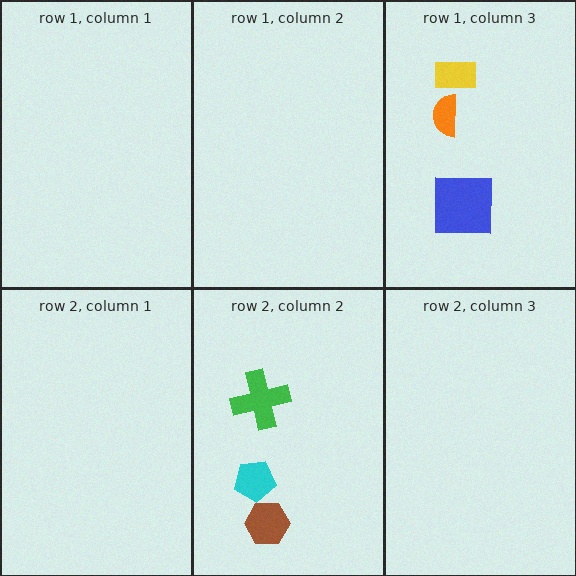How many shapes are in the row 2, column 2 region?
3.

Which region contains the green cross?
The row 2, column 2 region.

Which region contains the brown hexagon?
The row 2, column 2 region.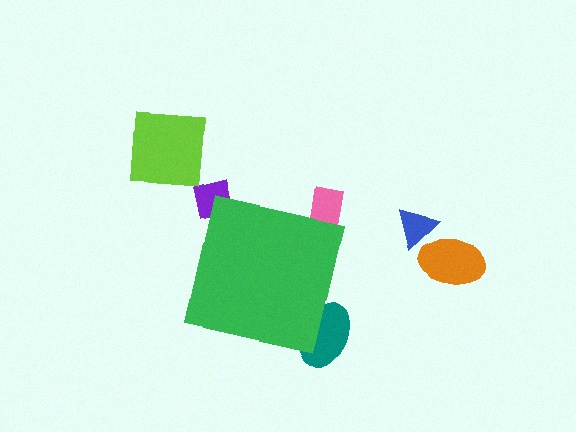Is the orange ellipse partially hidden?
No, the orange ellipse is fully visible.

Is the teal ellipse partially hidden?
Yes, the teal ellipse is partially hidden behind the green square.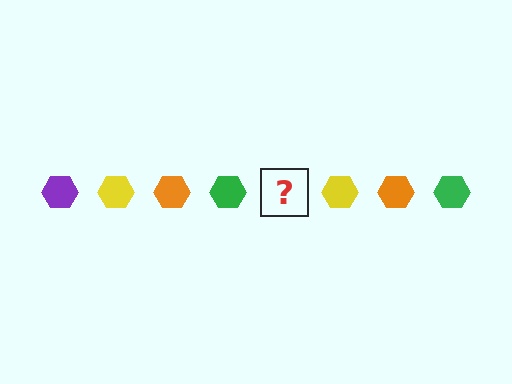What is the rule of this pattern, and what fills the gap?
The rule is that the pattern cycles through purple, yellow, orange, green hexagons. The gap should be filled with a purple hexagon.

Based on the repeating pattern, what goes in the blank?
The blank should be a purple hexagon.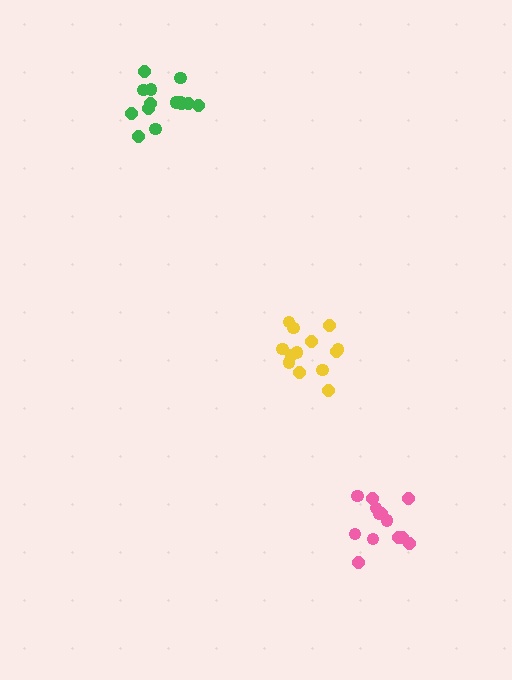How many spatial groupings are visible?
There are 3 spatial groupings.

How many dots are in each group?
Group 1: 13 dots, Group 2: 14 dots, Group 3: 13 dots (40 total).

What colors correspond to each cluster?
The clusters are colored: pink, green, yellow.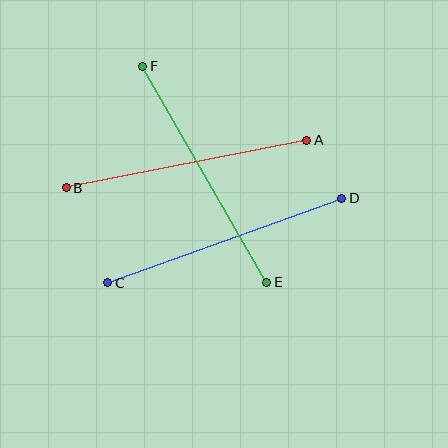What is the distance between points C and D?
The distance is approximately 249 pixels.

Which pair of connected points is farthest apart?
Points E and F are farthest apart.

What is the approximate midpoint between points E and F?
The midpoint is at approximately (205, 174) pixels.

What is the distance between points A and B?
The distance is approximately 245 pixels.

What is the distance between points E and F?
The distance is approximately 249 pixels.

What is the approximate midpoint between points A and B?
The midpoint is at approximately (187, 164) pixels.